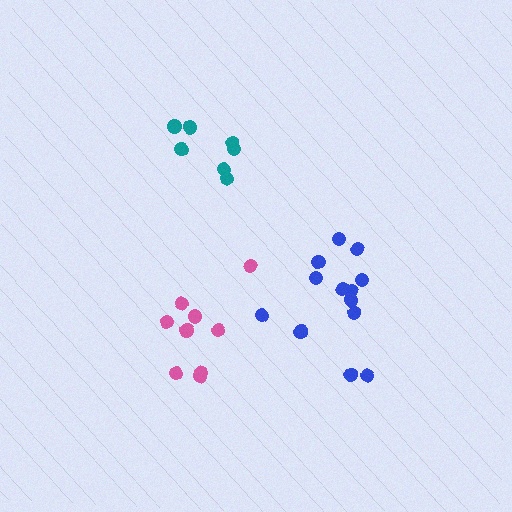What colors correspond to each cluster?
The clusters are colored: pink, teal, blue.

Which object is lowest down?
The pink cluster is bottommost.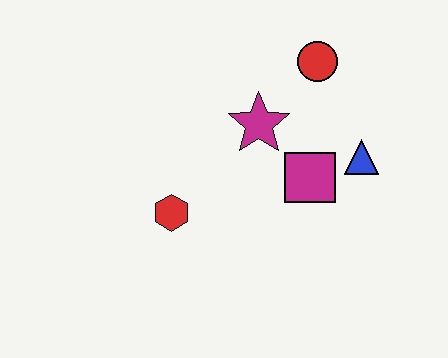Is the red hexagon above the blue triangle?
No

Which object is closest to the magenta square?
The blue triangle is closest to the magenta square.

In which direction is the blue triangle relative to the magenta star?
The blue triangle is to the right of the magenta star.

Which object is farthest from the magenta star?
The red hexagon is farthest from the magenta star.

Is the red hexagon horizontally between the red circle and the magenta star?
No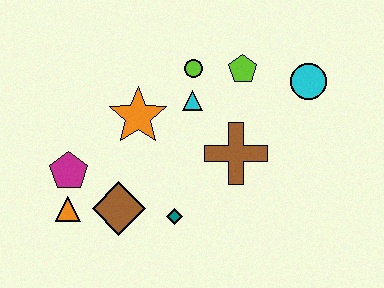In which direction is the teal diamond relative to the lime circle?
The teal diamond is below the lime circle.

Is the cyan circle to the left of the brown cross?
No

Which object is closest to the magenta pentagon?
The orange triangle is closest to the magenta pentagon.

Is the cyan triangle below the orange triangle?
No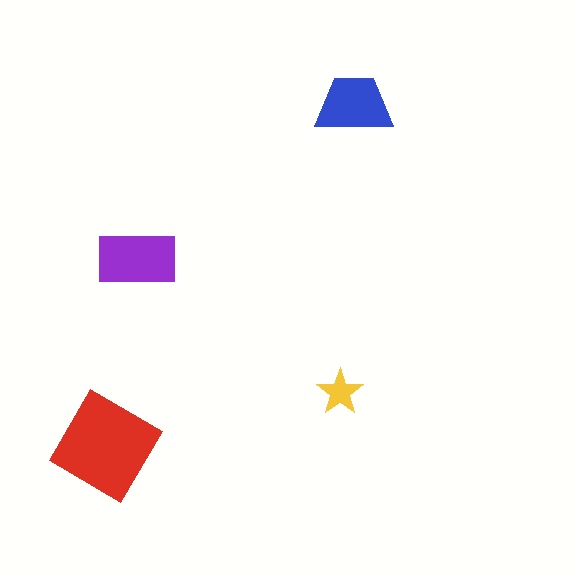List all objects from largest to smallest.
The red diamond, the purple rectangle, the blue trapezoid, the yellow star.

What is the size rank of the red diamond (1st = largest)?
1st.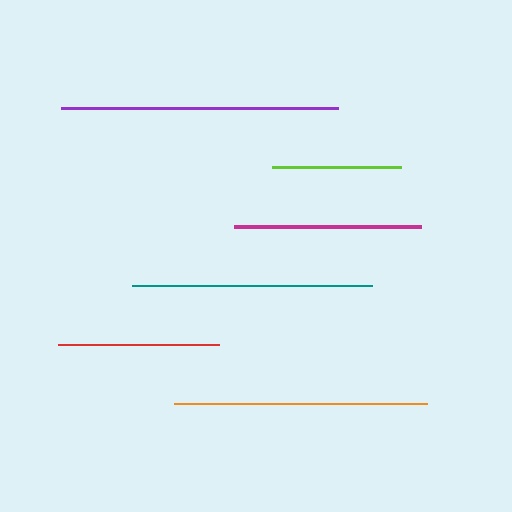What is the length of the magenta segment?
The magenta segment is approximately 187 pixels long.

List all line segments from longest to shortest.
From longest to shortest: purple, orange, teal, magenta, red, lime.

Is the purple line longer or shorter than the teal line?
The purple line is longer than the teal line.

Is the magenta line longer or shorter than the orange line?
The orange line is longer than the magenta line.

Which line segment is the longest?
The purple line is the longest at approximately 277 pixels.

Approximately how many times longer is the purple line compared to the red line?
The purple line is approximately 1.7 times the length of the red line.